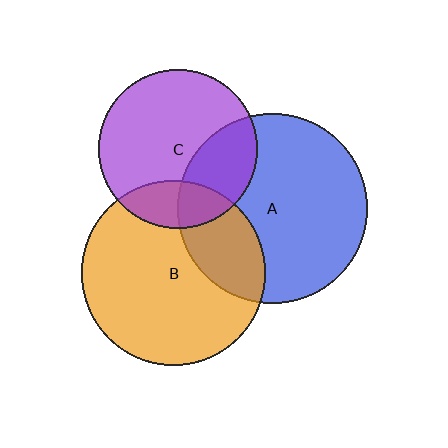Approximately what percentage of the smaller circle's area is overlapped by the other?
Approximately 20%.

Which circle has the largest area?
Circle A (blue).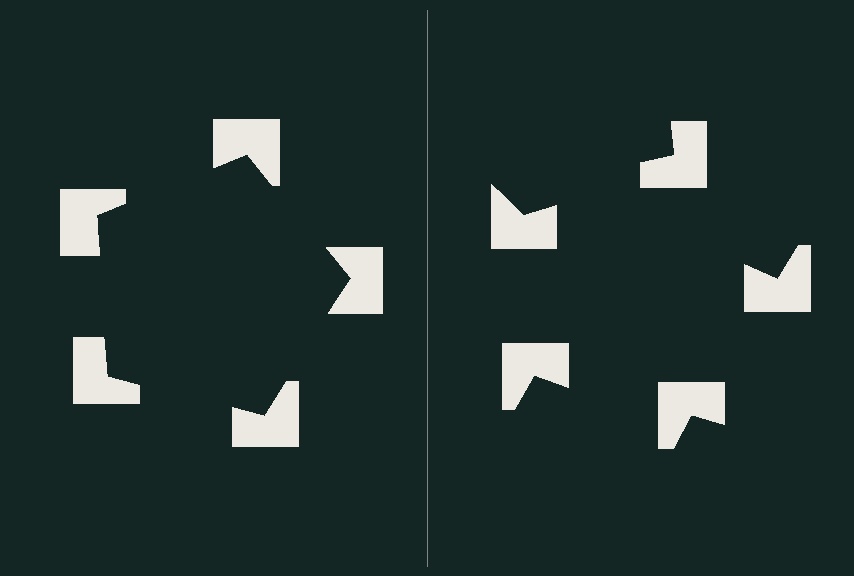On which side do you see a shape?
An illusory pentagon appears on the left side. On the right side the wedge cuts are rotated, so no coherent shape forms.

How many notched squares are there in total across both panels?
10 — 5 on each side.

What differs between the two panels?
The notched squares are positioned identically on both sides; only the wedge orientations differ. On the left they align to a pentagon; on the right they are misaligned.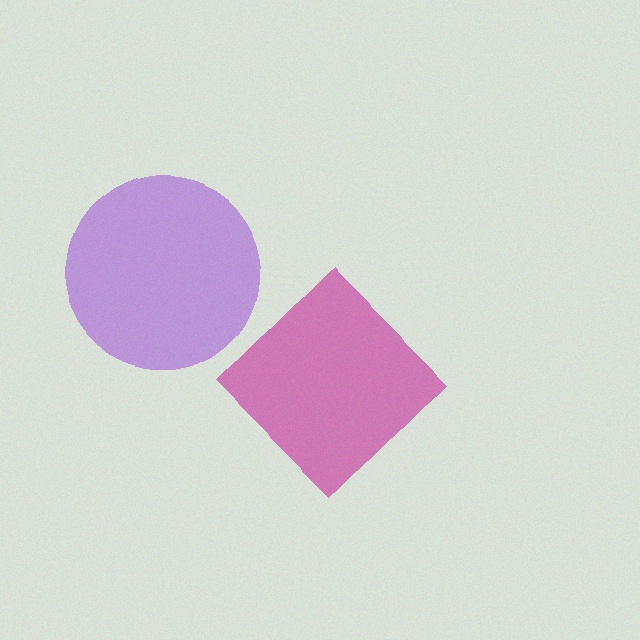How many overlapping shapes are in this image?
There are 2 overlapping shapes in the image.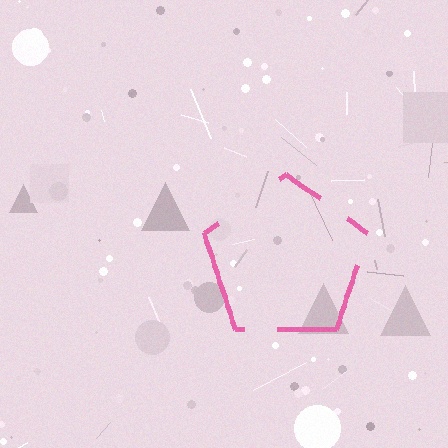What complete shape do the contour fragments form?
The contour fragments form a pentagon.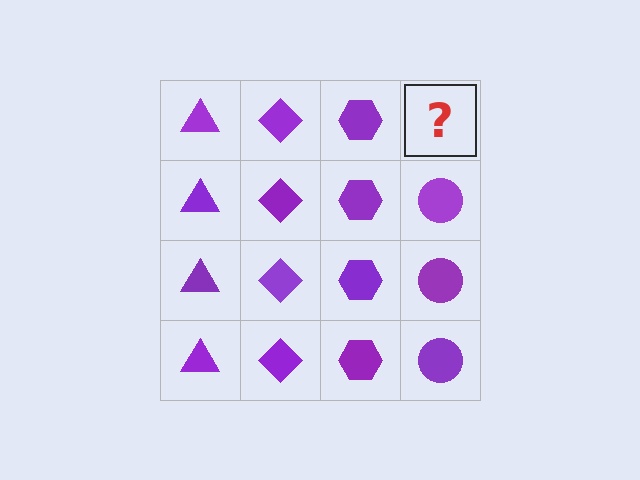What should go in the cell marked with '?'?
The missing cell should contain a purple circle.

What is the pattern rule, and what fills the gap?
The rule is that each column has a consistent shape. The gap should be filled with a purple circle.